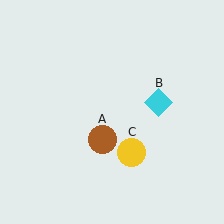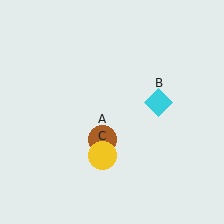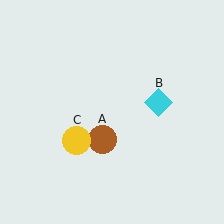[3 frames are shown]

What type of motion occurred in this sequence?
The yellow circle (object C) rotated clockwise around the center of the scene.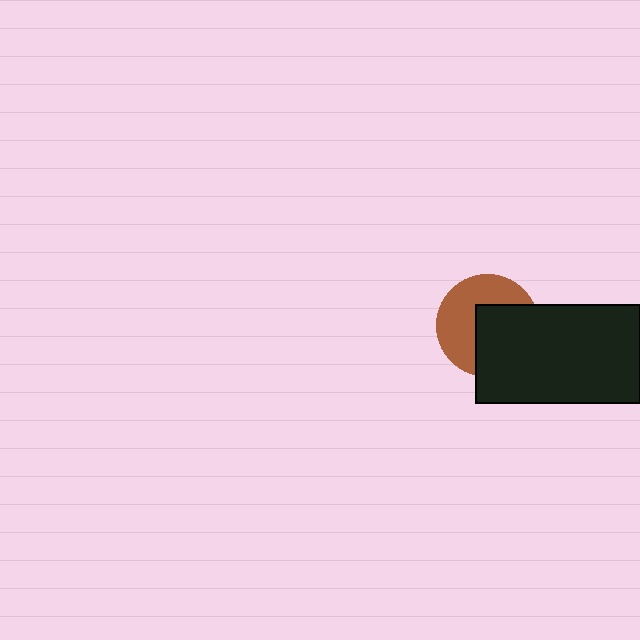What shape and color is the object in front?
The object in front is a black rectangle.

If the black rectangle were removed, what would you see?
You would see the complete brown circle.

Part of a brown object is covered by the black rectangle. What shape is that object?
It is a circle.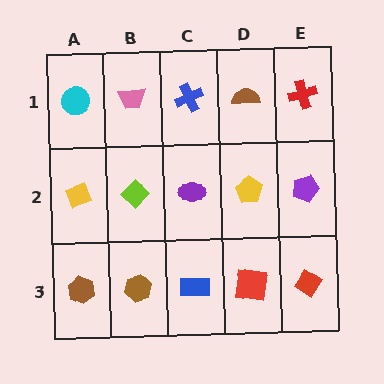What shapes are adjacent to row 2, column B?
A pink trapezoid (row 1, column B), a brown hexagon (row 3, column B), a yellow diamond (row 2, column A), a purple ellipse (row 2, column C).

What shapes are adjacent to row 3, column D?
A yellow pentagon (row 2, column D), a blue rectangle (row 3, column C), a red diamond (row 3, column E).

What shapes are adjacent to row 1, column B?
A lime diamond (row 2, column B), a cyan circle (row 1, column A), a blue cross (row 1, column C).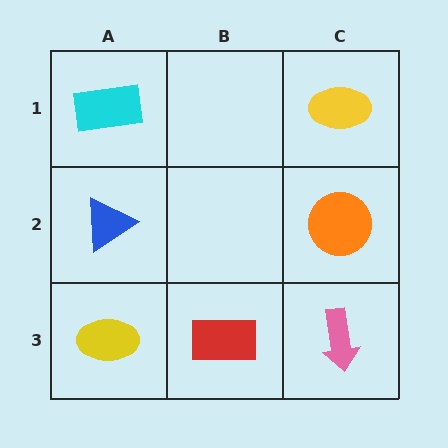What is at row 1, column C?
A yellow ellipse.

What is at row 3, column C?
A pink arrow.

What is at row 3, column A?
A yellow ellipse.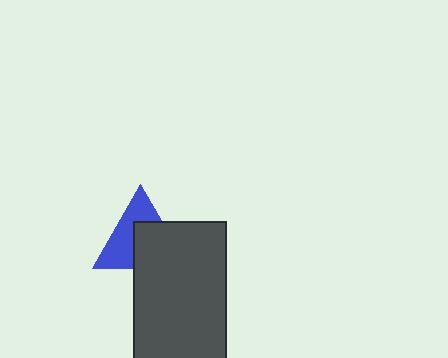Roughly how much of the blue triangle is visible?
About half of it is visible (roughly 51%).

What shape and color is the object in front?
The object in front is a dark gray rectangle.